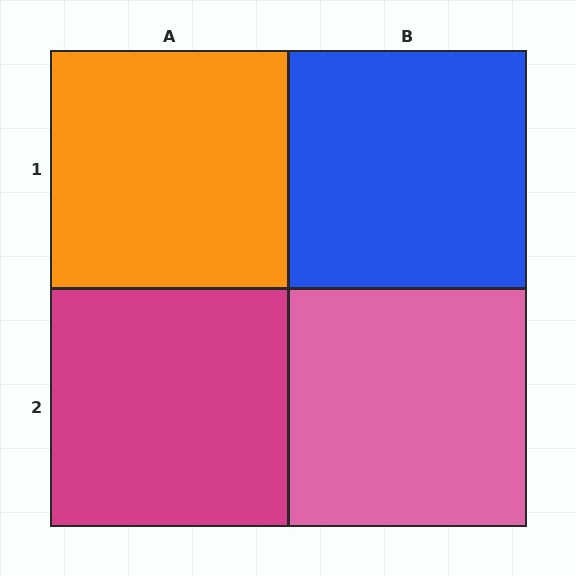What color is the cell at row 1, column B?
Blue.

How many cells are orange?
1 cell is orange.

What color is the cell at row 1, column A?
Orange.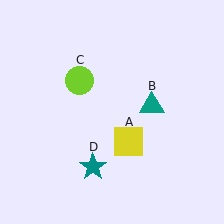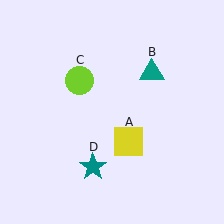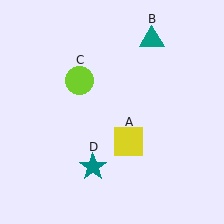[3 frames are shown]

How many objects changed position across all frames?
1 object changed position: teal triangle (object B).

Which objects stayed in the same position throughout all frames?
Yellow square (object A) and lime circle (object C) and teal star (object D) remained stationary.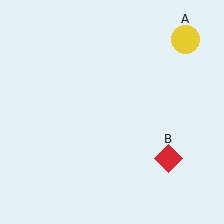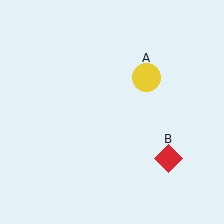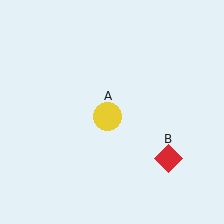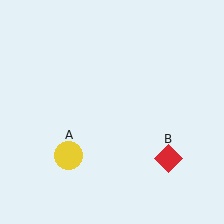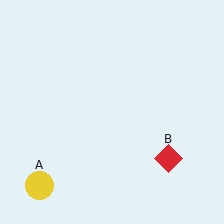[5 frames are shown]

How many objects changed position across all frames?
1 object changed position: yellow circle (object A).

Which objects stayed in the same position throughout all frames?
Red diamond (object B) remained stationary.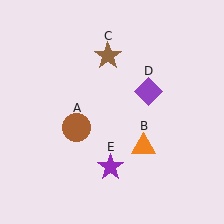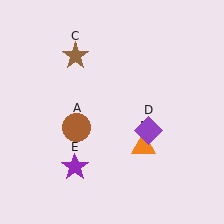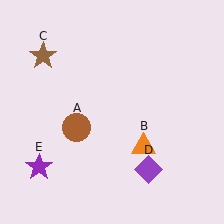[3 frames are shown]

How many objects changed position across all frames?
3 objects changed position: brown star (object C), purple diamond (object D), purple star (object E).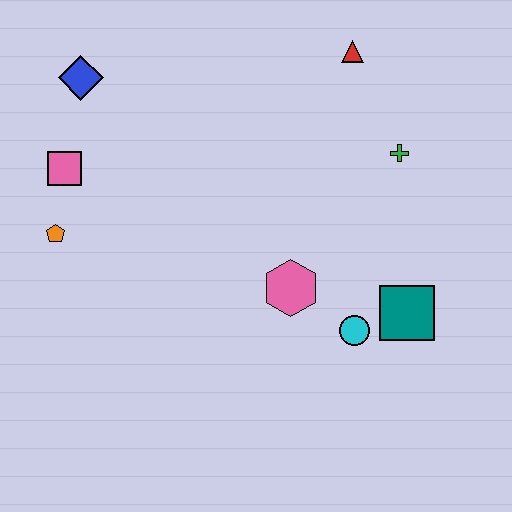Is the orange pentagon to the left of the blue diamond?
Yes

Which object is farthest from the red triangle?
The orange pentagon is farthest from the red triangle.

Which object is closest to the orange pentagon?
The pink square is closest to the orange pentagon.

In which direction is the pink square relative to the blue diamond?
The pink square is below the blue diamond.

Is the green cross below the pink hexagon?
No